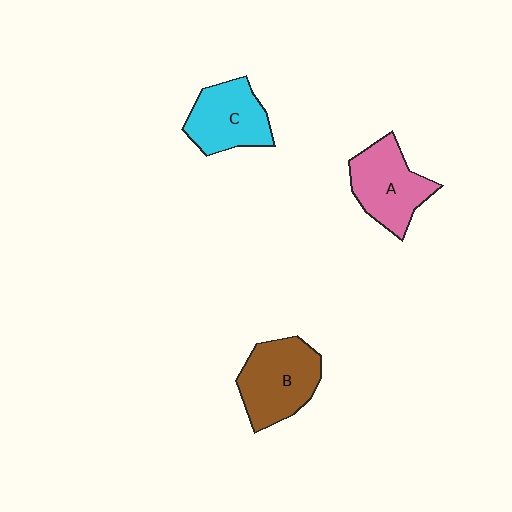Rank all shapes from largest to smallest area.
From largest to smallest: B (brown), A (pink), C (cyan).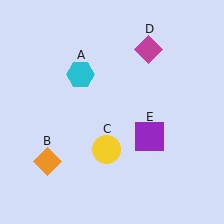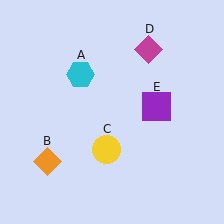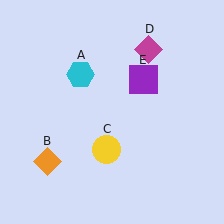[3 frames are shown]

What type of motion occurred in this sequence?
The purple square (object E) rotated counterclockwise around the center of the scene.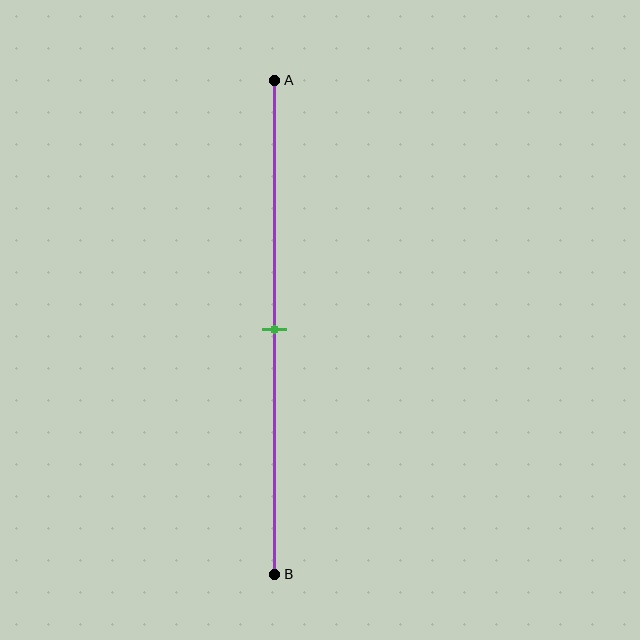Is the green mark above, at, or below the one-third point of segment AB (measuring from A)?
The green mark is below the one-third point of segment AB.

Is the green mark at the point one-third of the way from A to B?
No, the mark is at about 50% from A, not at the 33% one-third point.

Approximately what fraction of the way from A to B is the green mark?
The green mark is approximately 50% of the way from A to B.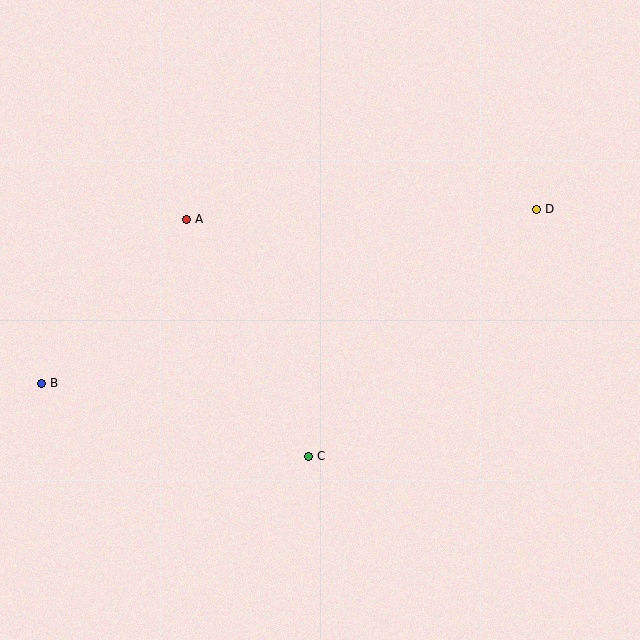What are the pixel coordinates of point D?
Point D is at (537, 209).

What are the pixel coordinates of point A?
Point A is at (187, 219).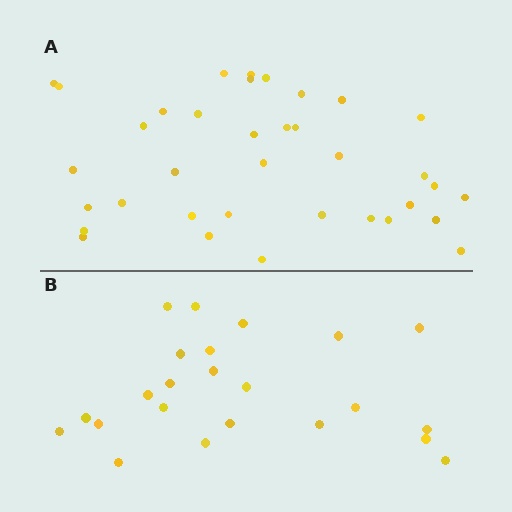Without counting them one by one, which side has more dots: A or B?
Region A (the top region) has more dots.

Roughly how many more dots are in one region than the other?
Region A has approximately 15 more dots than region B.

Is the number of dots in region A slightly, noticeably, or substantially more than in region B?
Region A has substantially more. The ratio is roughly 1.6 to 1.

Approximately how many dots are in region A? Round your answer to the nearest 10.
About 40 dots. (The exact count is 36, which rounds to 40.)